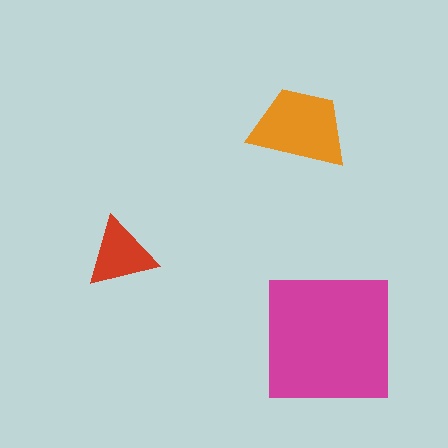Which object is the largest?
The magenta square.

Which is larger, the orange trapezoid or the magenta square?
The magenta square.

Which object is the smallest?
The red triangle.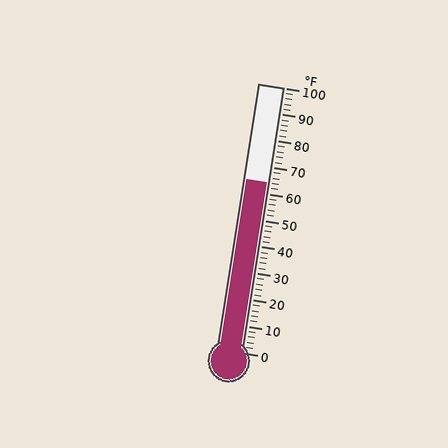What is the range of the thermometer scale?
The thermometer scale ranges from 0°F to 100°F.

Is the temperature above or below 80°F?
The temperature is below 80°F.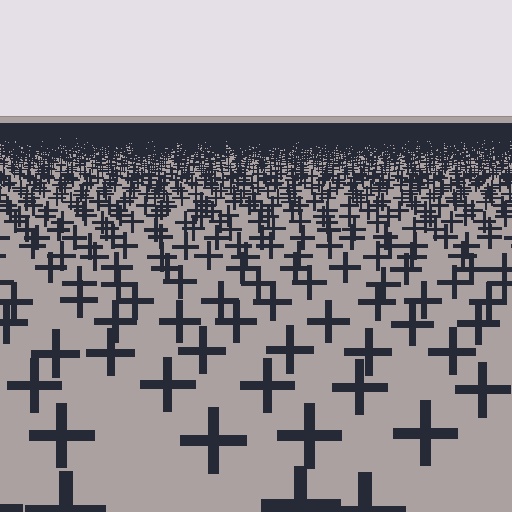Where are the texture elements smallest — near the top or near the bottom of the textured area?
Near the top.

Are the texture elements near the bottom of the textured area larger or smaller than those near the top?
Larger. Near the bottom, elements are closer to the viewer and appear at a bigger on-screen size.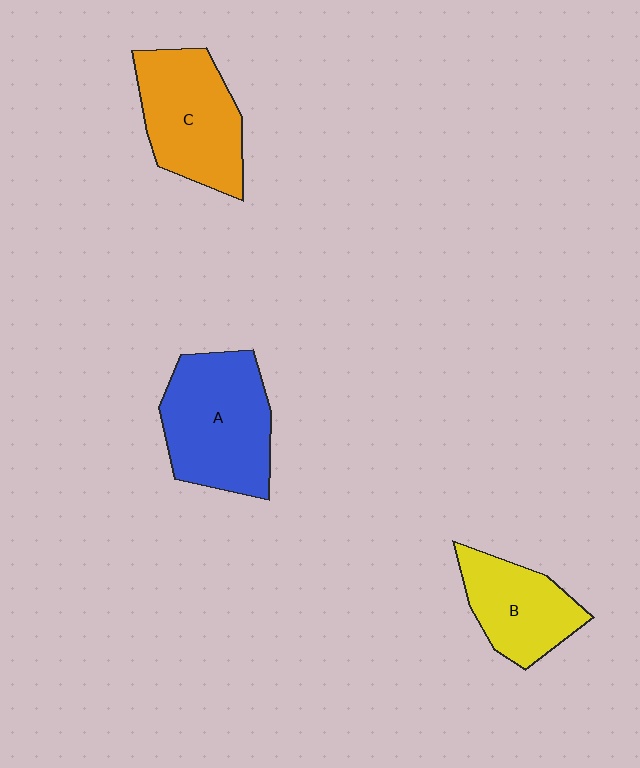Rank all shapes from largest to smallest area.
From largest to smallest: A (blue), C (orange), B (yellow).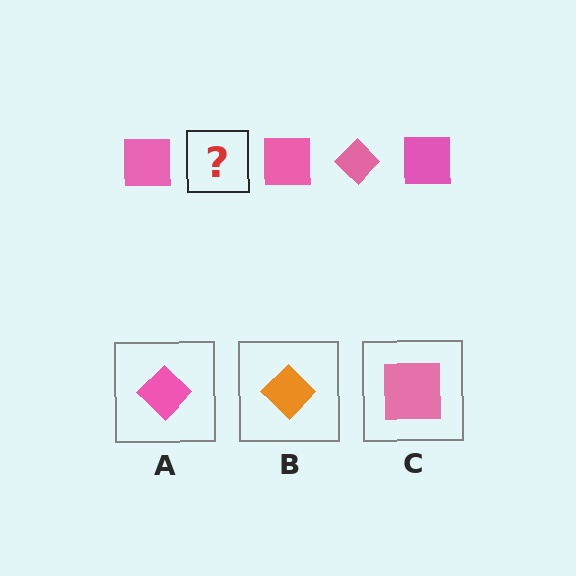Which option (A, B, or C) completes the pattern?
A.